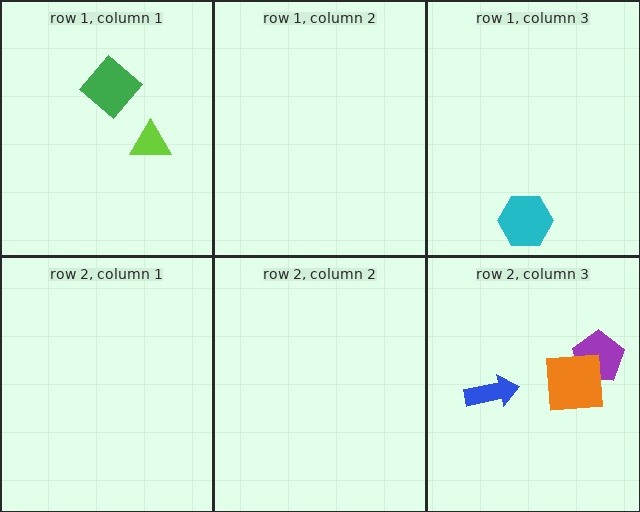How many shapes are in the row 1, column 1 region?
2.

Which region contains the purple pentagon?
The row 2, column 3 region.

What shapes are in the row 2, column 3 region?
The purple pentagon, the blue arrow, the orange square.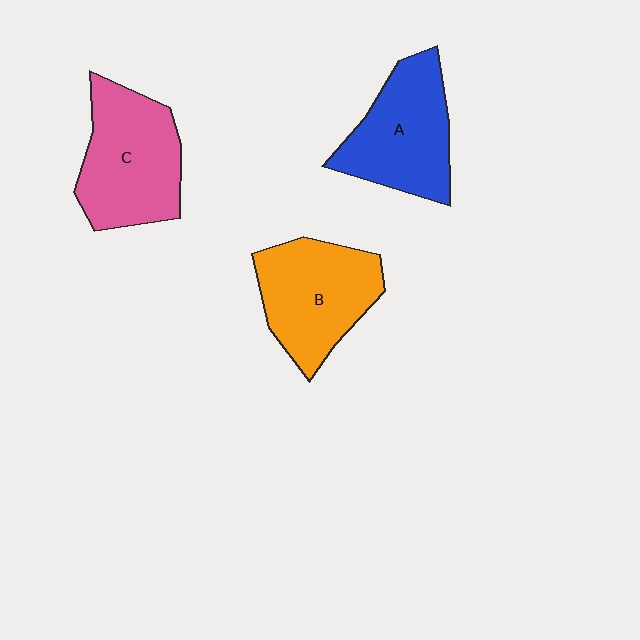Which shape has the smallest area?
Shape A (blue).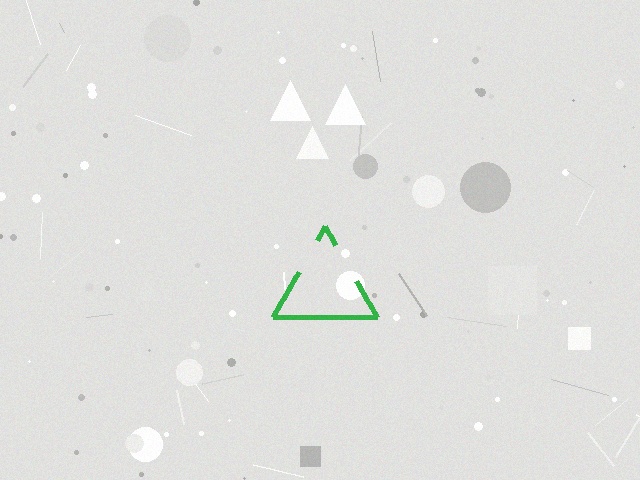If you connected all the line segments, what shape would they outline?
They would outline a triangle.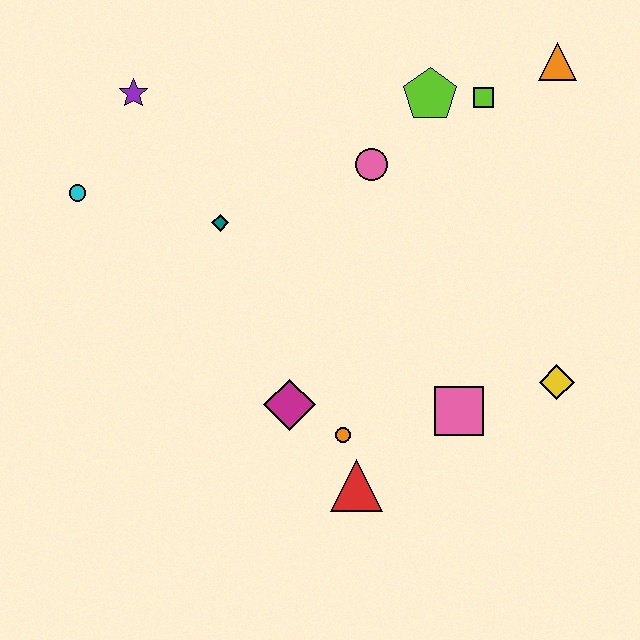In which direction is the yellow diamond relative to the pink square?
The yellow diamond is to the right of the pink square.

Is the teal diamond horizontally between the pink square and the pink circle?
No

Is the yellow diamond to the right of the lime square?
Yes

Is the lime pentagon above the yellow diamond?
Yes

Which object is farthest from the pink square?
The purple star is farthest from the pink square.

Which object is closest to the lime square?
The lime pentagon is closest to the lime square.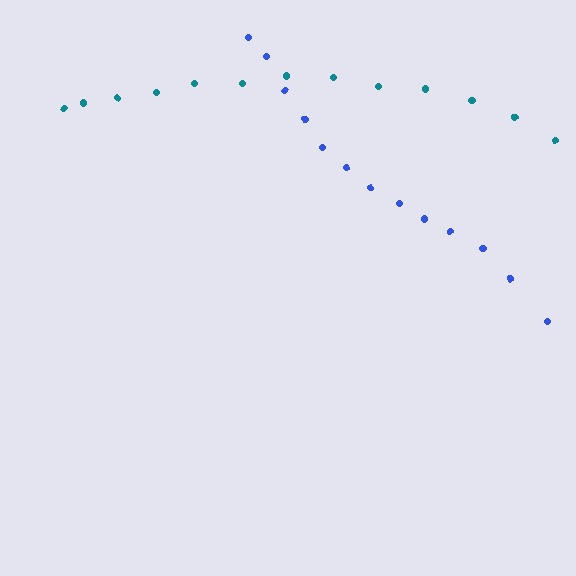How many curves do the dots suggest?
There are 2 distinct paths.